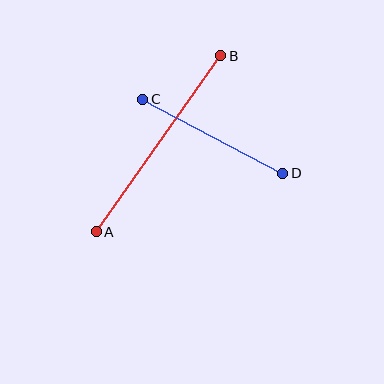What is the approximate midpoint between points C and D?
The midpoint is at approximately (213, 136) pixels.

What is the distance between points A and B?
The distance is approximately 216 pixels.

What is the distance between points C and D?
The distance is approximately 158 pixels.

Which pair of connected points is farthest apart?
Points A and B are farthest apart.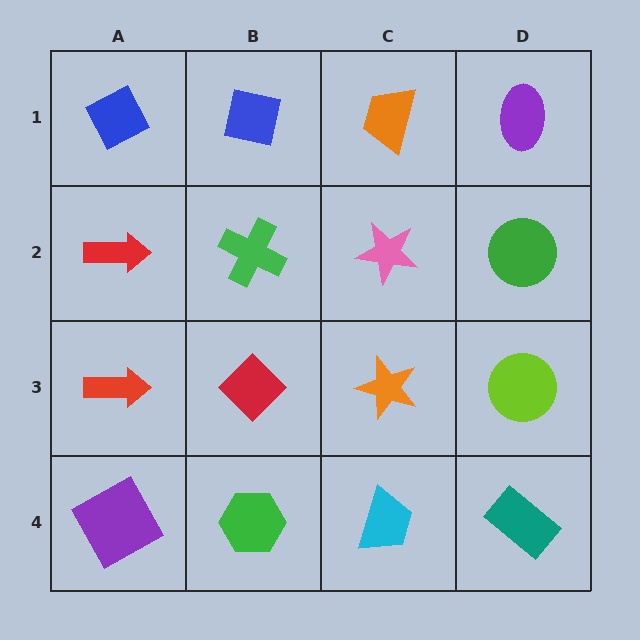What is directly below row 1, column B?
A green cross.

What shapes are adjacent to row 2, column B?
A blue square (row 1, column B), a red diamond (row 3, column B), a red arrow (row 2, column A), a pink star (row 2, column C).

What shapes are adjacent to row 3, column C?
A pink star (row 2, column C), a cyan trapezoid (row 4, column C), a red diamond (row 3, column B), a lime circle (row 3, column D).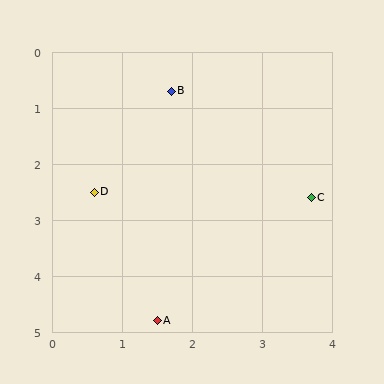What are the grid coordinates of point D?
Point D is at approximately (0.6, 2.5).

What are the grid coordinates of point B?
Point B is at approximately (1.7, 0.7).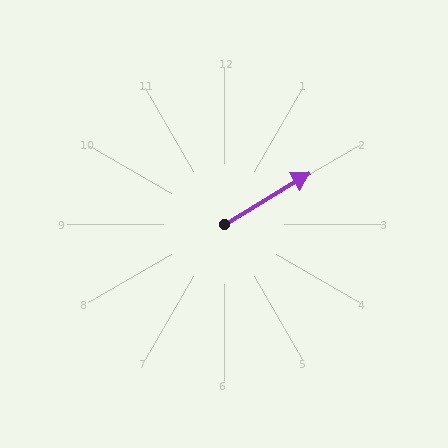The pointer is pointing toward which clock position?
Roughly 2 o'clock.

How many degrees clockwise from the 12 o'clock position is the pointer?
Approximately 59 degrees.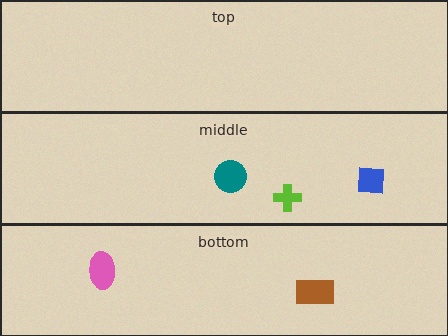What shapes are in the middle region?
The blue square, the lime cross, the teal circle.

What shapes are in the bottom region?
The pink ellipse, the brown rectangle.